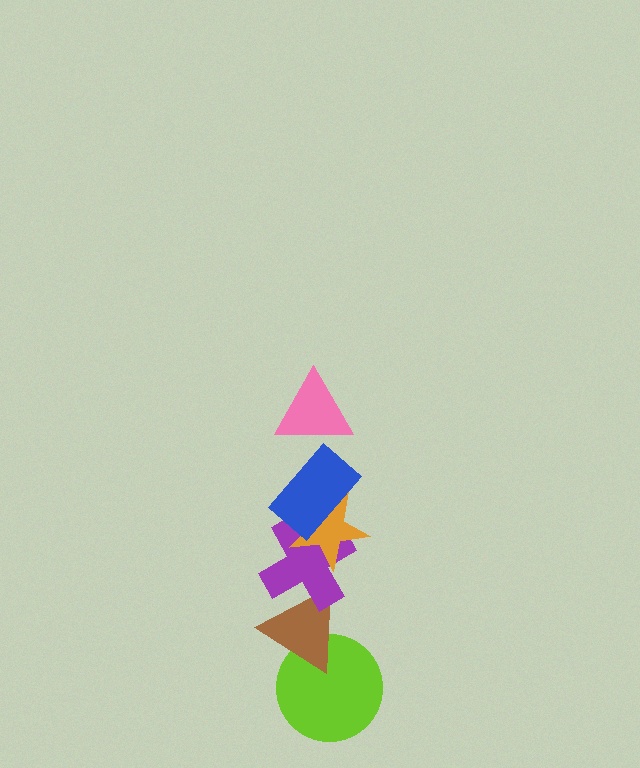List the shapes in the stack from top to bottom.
From top to bottom: the pink triangle, the blue rectangle, the orange star, the purple cross, the brown triangle, the lime circle.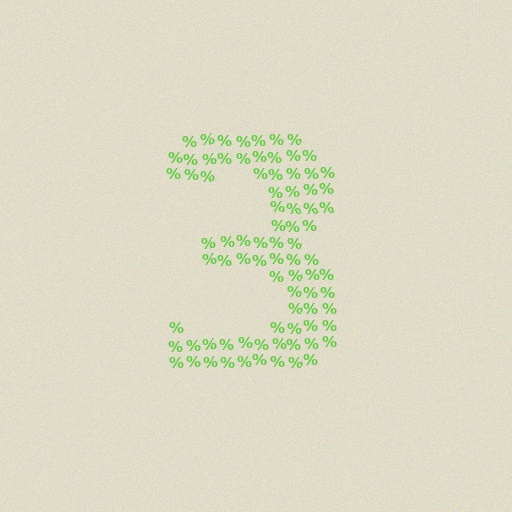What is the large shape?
The large shape is the digit 3.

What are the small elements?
The small elements are percent signs.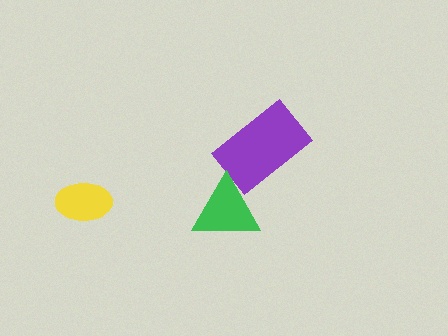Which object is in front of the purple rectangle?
The green triangle is in front of the purple rectangle.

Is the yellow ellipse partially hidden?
No, no other shape covers it.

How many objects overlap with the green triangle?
1 object overlaps with the green triangle.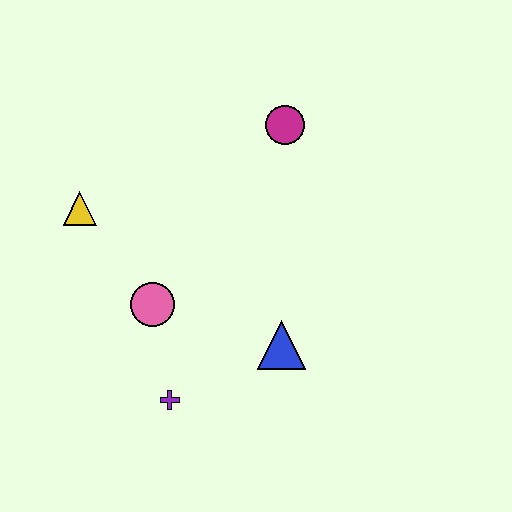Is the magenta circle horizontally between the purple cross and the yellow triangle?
No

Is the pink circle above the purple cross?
Yes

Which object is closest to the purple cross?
The pink circle is closest to the purple cross.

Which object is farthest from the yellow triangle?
The blue triangle is farthest from the yellow triangle.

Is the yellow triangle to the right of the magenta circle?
No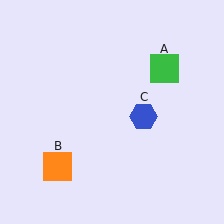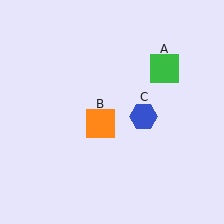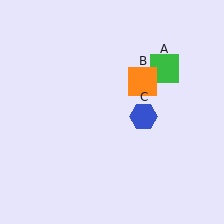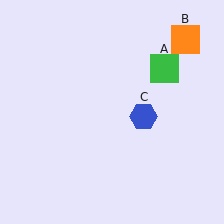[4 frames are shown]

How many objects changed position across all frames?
1 object changed position: orange square (object B).